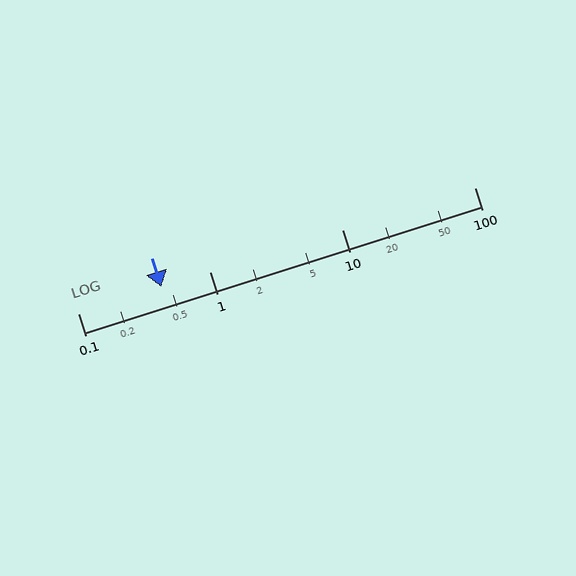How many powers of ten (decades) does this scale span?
The scale spans 3 decades, from 0.1 to 100.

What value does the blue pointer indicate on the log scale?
The pointer indicates approximately 0.43.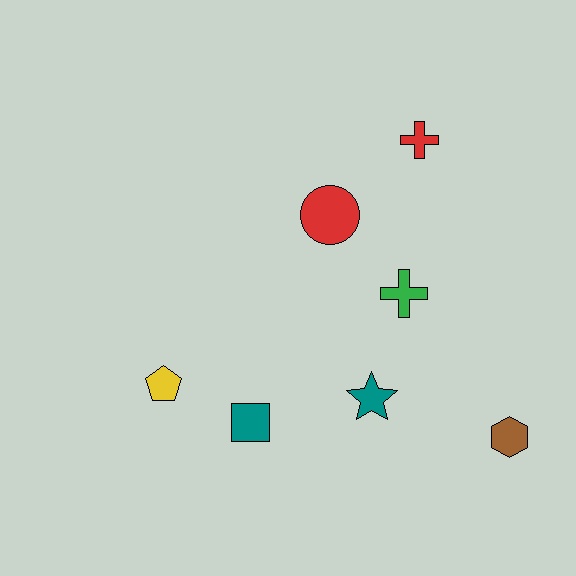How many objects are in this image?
There are 7 objects.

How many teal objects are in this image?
There are 2 teal objects.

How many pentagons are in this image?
There is 1 pentagon.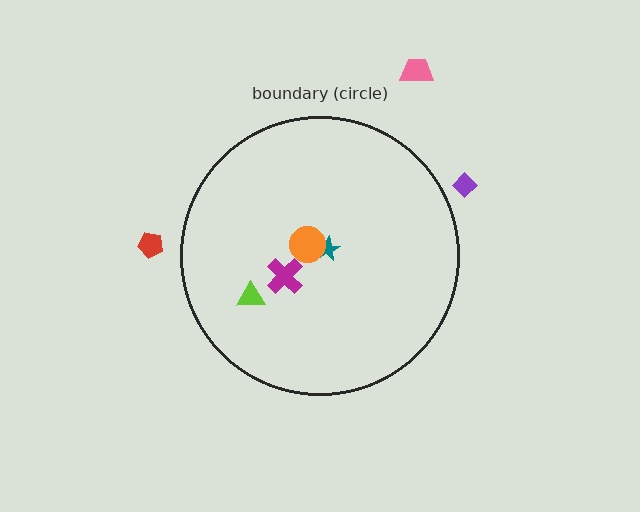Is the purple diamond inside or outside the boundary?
Outside.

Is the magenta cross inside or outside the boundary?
Inside.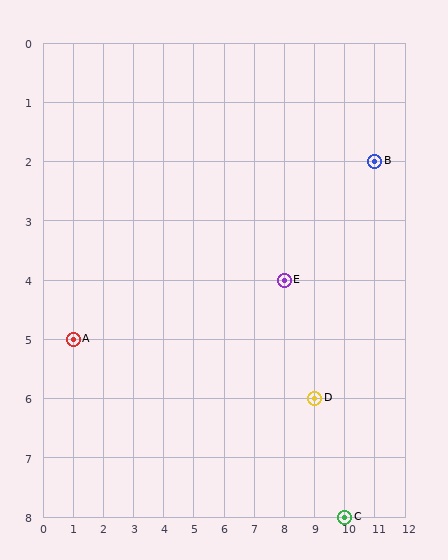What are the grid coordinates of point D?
Point D is at grid coordinates (9, 6).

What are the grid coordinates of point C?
Point C is at grid coordinates (10, 8).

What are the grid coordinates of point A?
Point A is at grid coordinates (1, 5).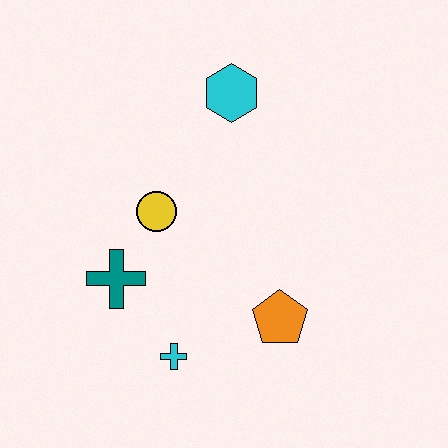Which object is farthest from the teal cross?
The cyan hexagon is farthest from the teal cross.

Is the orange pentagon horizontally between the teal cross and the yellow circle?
No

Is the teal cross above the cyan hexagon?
No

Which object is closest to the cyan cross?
The teal cross is closest to the cyan cross.